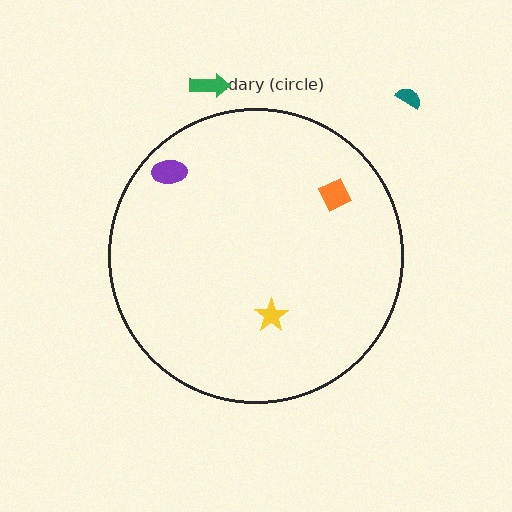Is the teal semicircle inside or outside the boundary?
Outside.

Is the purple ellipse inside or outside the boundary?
Inside.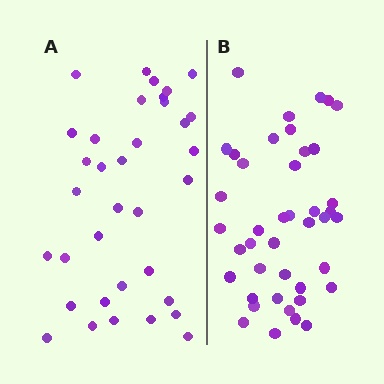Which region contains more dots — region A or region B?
Region B (the right region) has more dots.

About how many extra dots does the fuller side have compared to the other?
Region B has roughly 8 or so more dots than region A.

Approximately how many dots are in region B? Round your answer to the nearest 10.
About 40 dots. (The exact count is 42, which rounds to 40.)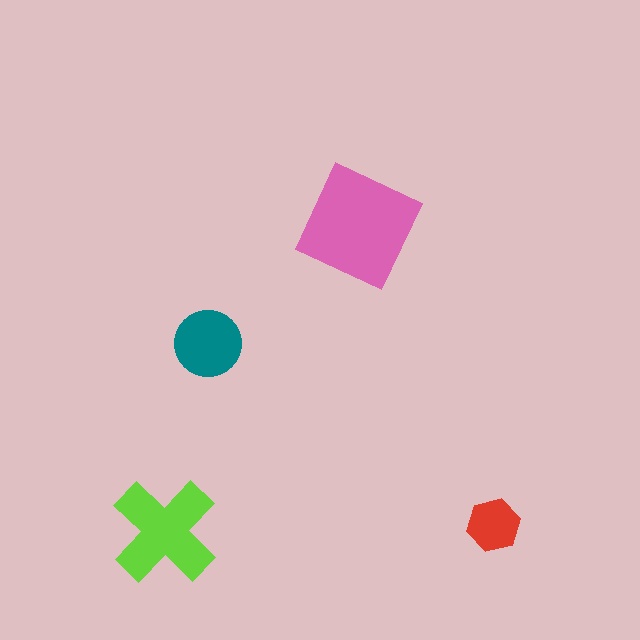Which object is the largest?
The pink square.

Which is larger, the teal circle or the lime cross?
The lime cross.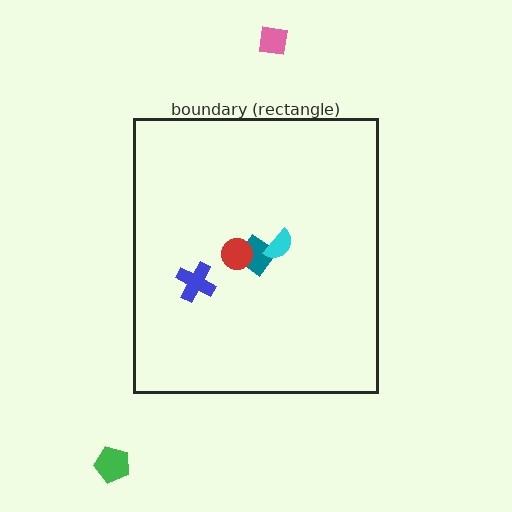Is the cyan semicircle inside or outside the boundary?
Inside.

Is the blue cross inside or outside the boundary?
Inside.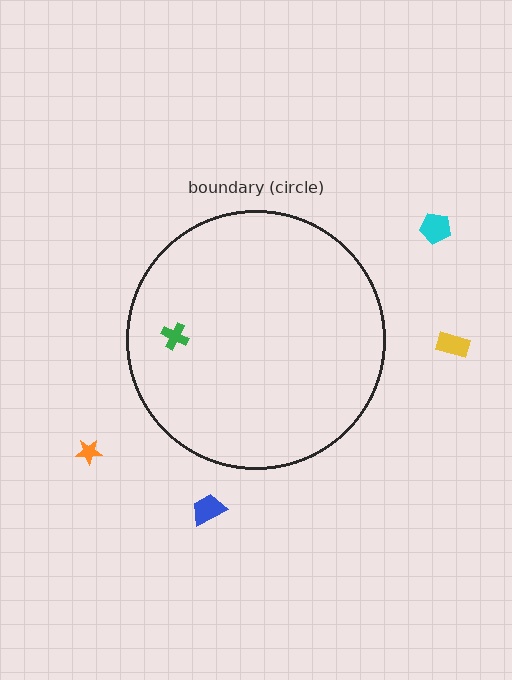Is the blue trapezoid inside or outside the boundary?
Outside.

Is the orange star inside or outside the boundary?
Outside.